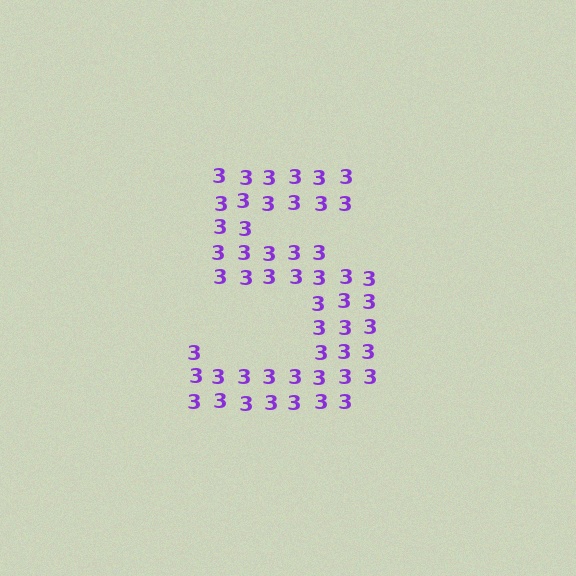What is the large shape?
The large shape is the digit 5.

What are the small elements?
The small elements are digit 3's.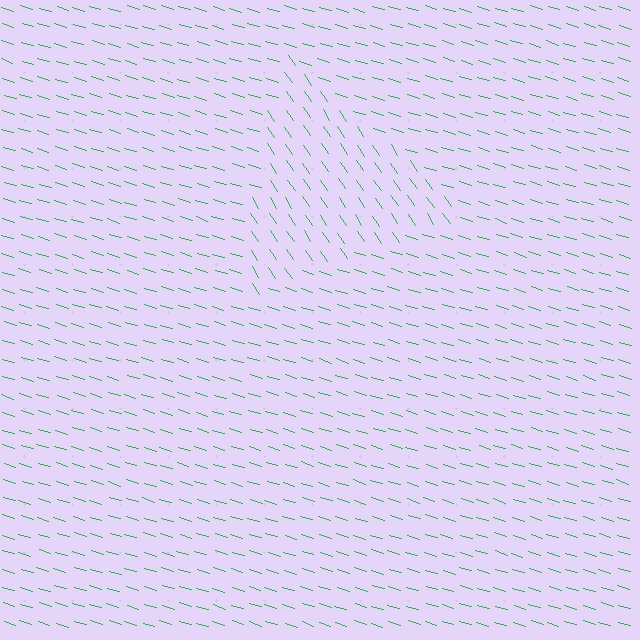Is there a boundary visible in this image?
Yes, there is a texture boundary formed by a change in line orientation.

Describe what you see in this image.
The image is filled with small green line segments. A triangle region in the image has lines oriented differently from the surrounding lines, creating a visible texture boundary.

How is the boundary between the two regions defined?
The boundary is defined purely by a change in line orientation (approximately 40 degrees difference). All lines are the same color and thickness.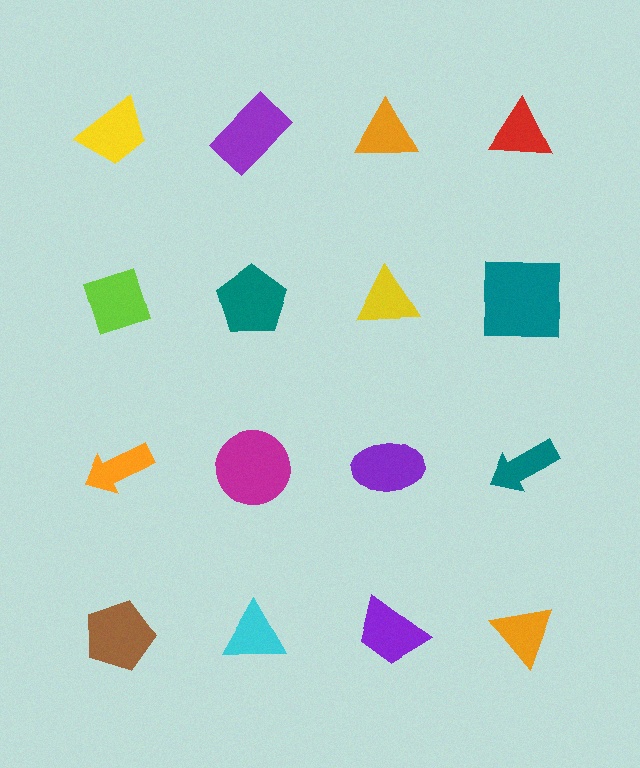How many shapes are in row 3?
4 shapes.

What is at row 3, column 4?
A teal arrow.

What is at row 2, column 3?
A yellow triangle.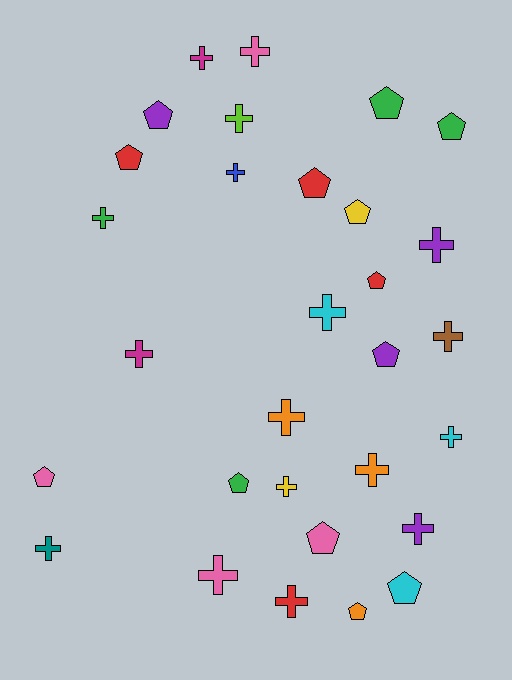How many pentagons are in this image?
There are 13 pentagons.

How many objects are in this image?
There are 30 objects.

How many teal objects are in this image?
There is 1 teal object.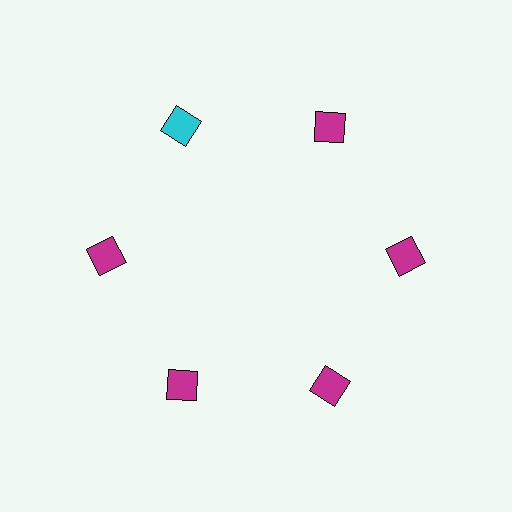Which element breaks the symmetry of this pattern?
The cyan square at roughly the 11 o'clock position breaks the symmetry. All other shapes are magenta squares.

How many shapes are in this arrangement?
There are 6 shapes arranged in a ring pattern.